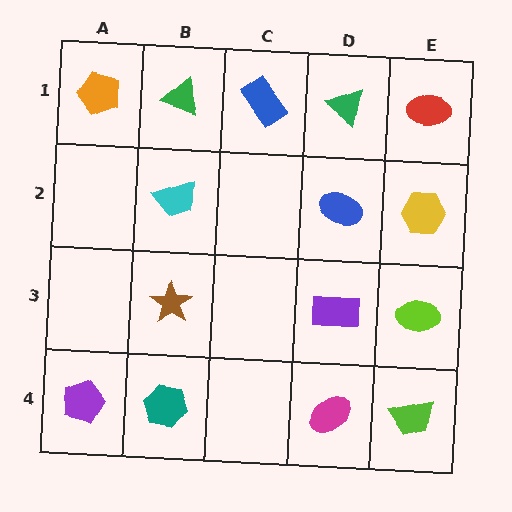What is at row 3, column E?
A lime ellipse.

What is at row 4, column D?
A magenta ellipse.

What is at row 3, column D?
A purple rectangle.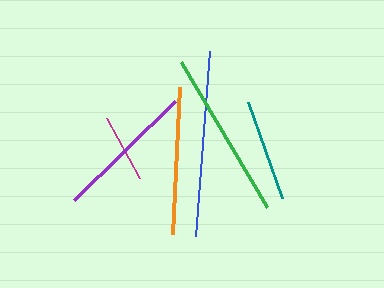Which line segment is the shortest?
The magenta line is the shortest at approximately 69 pixels.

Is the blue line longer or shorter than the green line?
The blue line is longer than the green line.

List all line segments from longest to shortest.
From longest to shortest: blue, green, orange, purple, teal, magenta.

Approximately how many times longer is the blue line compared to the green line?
The blue line is approximately 1.1 times the length of the green line.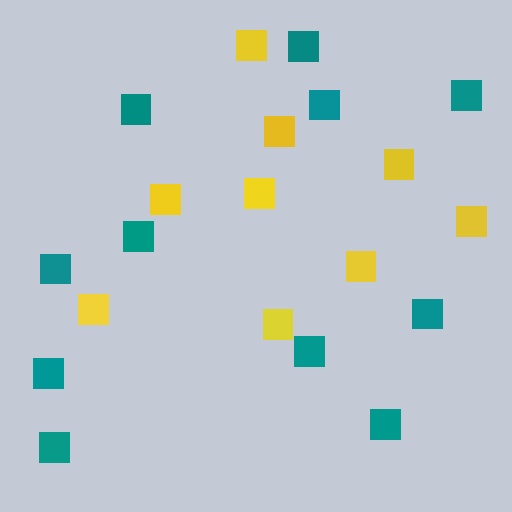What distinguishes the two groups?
There are 2 groups: one group of yellow squares (9) and one group of teal squares (11).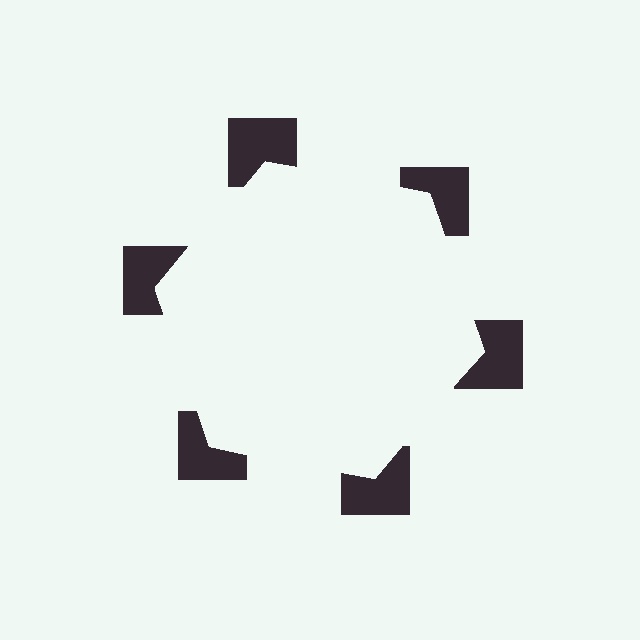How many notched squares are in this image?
There are 6 — one at each vertex of the illusory hexagon.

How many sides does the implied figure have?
6 sides.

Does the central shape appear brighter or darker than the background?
It typically appears slightly brighter than the background, even though no actual brightness change is drawn.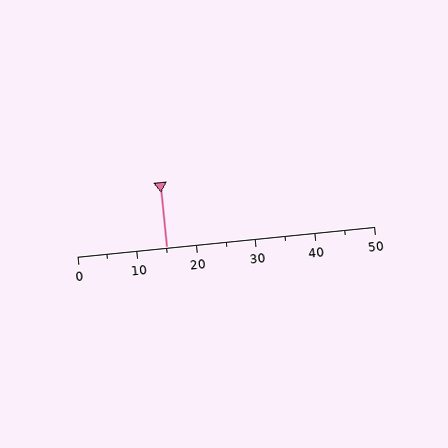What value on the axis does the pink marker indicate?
The marker indicates approximately 15.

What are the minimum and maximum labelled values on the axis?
The axis runs from 0 to 50.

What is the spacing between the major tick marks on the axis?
The major ticks are spaced 10 apart.